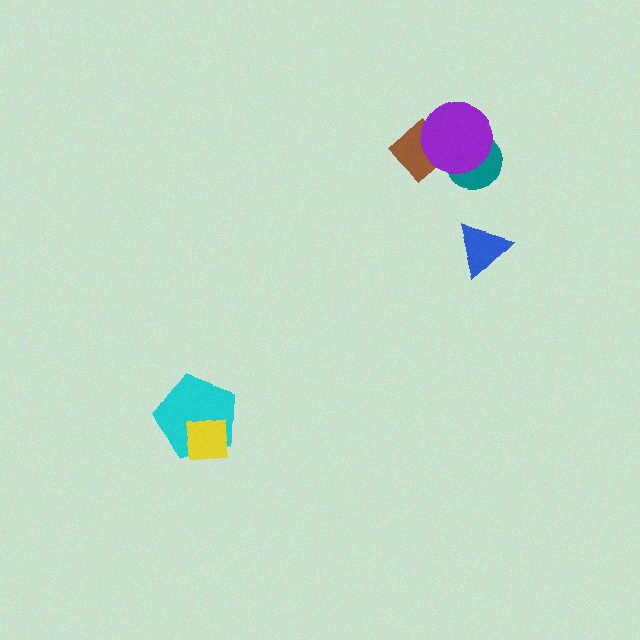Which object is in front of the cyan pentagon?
The yellow square is in front of the cyan pentagon.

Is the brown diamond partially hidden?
Yes, it is partially covered by another shape.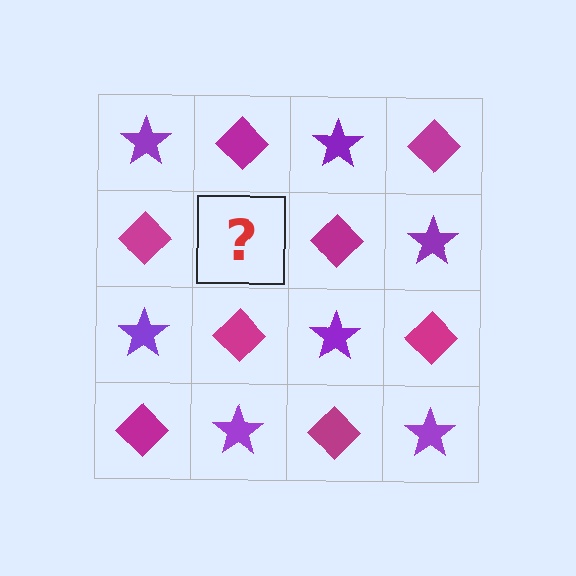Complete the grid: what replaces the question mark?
The question mark should be replaced with a purple star.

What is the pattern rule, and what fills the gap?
The rule is that it alternates purple star and magenta diamond in a checkerboard pattern. The gap should be filled with a purple star.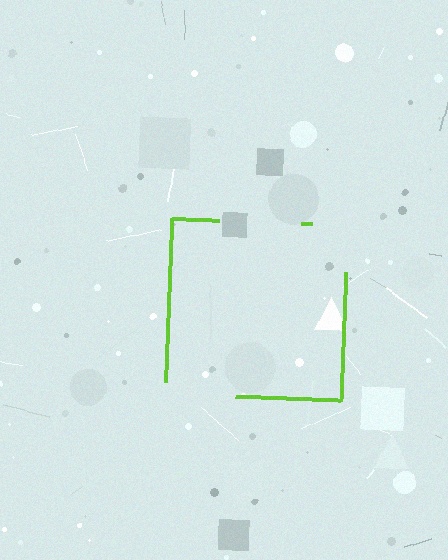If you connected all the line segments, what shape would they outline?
They would outline a square.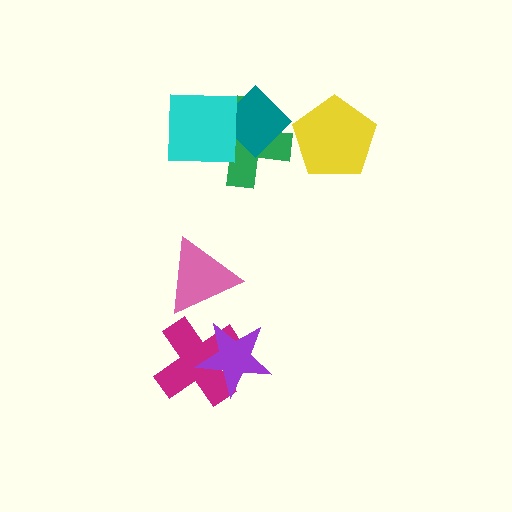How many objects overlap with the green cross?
2 objects overlap with the green cross.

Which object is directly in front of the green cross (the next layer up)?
The teal diamond is directly in front of the green cross.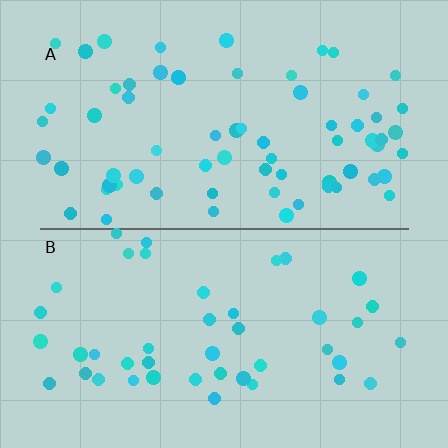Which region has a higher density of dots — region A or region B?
A (the top).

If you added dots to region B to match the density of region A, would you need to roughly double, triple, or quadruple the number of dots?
Approximately double.